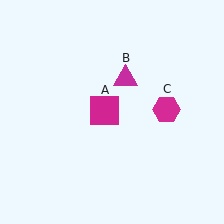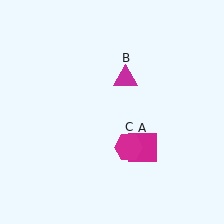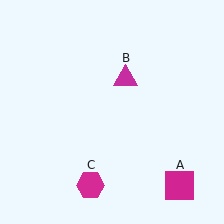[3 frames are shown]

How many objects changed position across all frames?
2 objects changed position: magenta square (object A), magenta hexagon (object C).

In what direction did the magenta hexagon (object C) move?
The magenta hexagon (object C) moved down and to the left.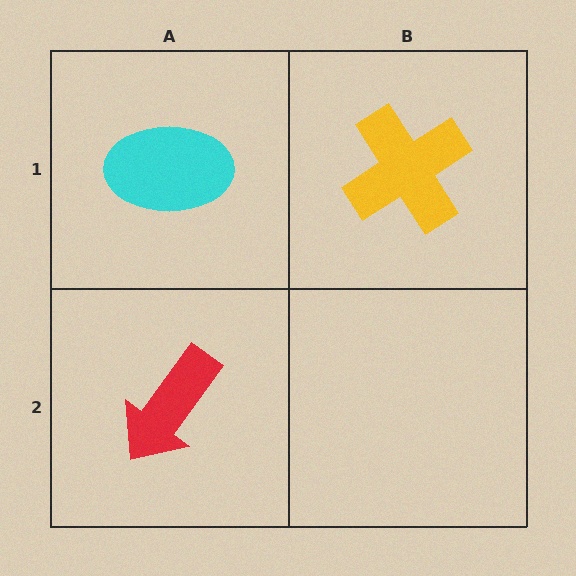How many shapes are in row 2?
1 shape.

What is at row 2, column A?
A red arrow.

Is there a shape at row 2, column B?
No, that cell is empty.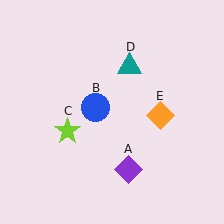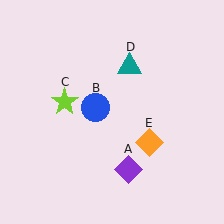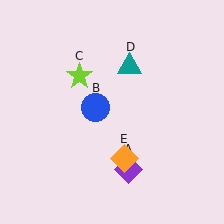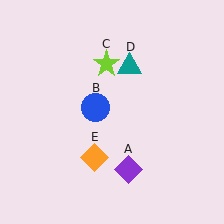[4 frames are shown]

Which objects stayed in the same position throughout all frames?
Purple diamond (object A) and blue circle (object B) and teal triangle (object D) remained stationary.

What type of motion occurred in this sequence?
The lime star (object C), orange diamond (object E) rotated clockwise around the center of the scene.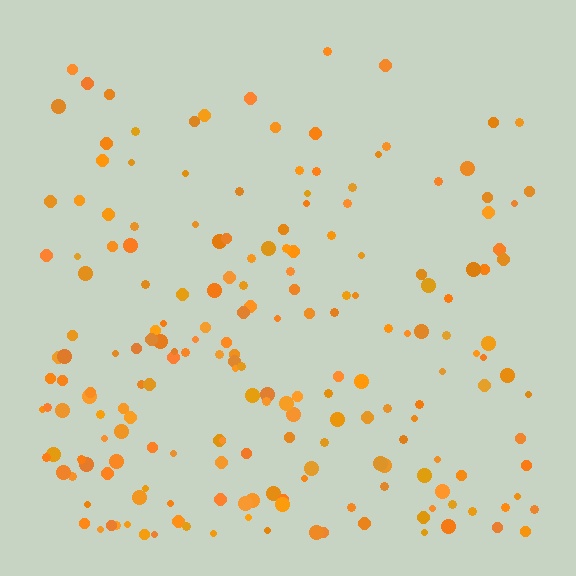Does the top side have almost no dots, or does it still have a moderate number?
Still a moderate number, just noticeably fewer than the bottom.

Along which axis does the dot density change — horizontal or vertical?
Vertical.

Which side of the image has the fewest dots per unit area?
The top.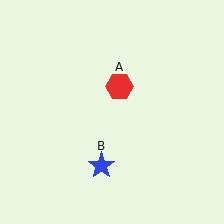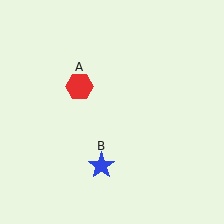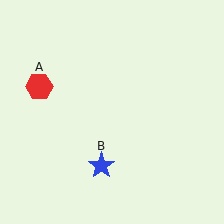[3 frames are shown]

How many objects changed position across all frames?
1 object changed position: red hexagon (object A).